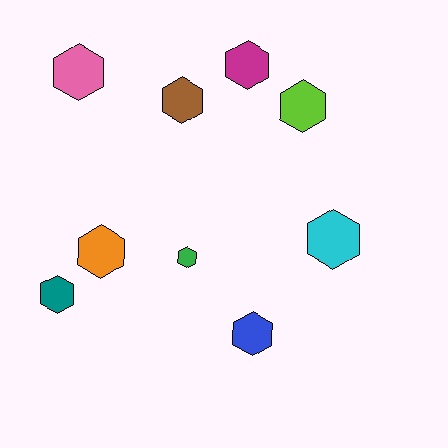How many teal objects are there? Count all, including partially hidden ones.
There is 1 teal object.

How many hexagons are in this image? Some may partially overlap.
There are 9 hexagons.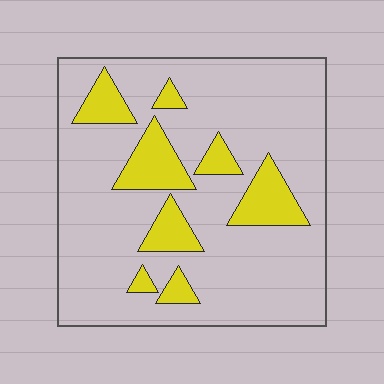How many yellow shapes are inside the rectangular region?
8.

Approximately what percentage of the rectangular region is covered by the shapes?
Approximately 20%.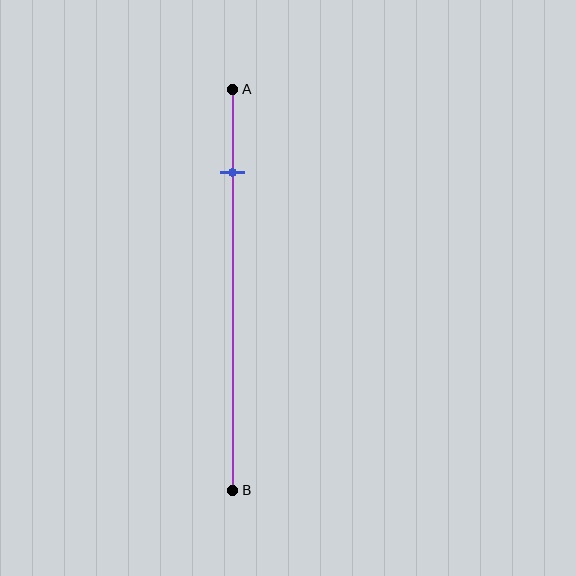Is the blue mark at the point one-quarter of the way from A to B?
No, the mark is at about 20% from A, not at the 25% one-quarter point.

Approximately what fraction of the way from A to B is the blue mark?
The blue mark is approximately 20% of the way from A to B.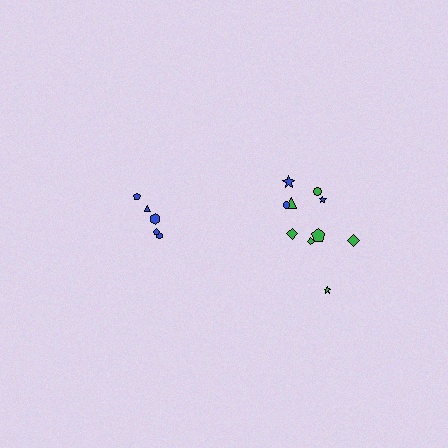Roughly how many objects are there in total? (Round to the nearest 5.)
Roughly 15 objects in total.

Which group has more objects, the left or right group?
The right group.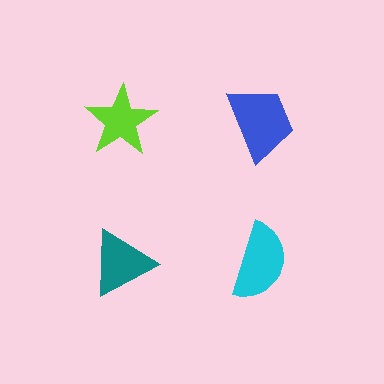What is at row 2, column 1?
A teal triangle.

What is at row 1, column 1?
A lime star.